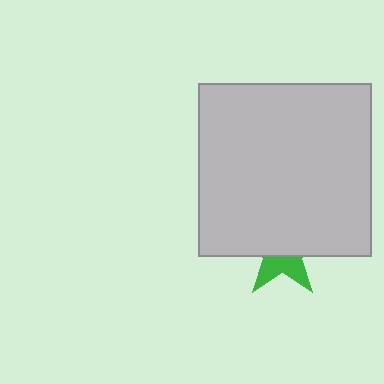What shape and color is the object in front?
The object in front is a light gray square.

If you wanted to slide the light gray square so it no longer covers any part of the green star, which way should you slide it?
Slide it up — that is the most direct way to separate the two shapes.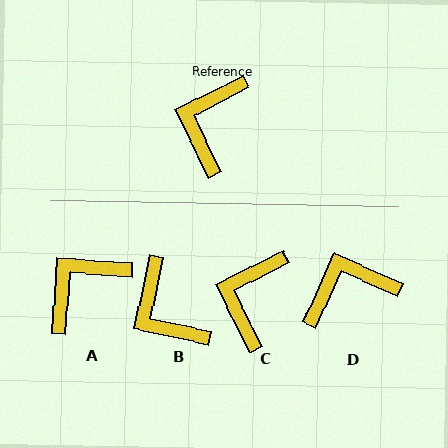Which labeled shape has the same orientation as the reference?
C.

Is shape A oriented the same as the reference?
No, it is off by about 31 degrees.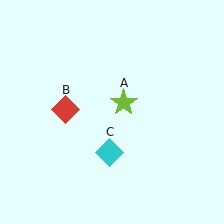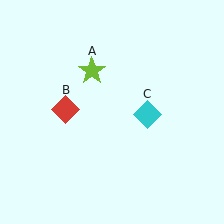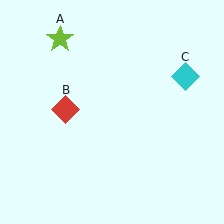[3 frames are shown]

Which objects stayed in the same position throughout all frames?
Red diamond (object B) remained stationary.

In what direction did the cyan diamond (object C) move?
The cyan diamond (object C) moved up and to the right.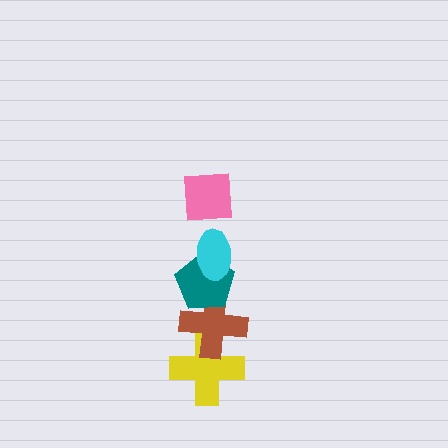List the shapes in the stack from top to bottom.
From top to bottom: the pink square, the cyan ellipse, the teal pentagon, the brown cross, the yellow cross.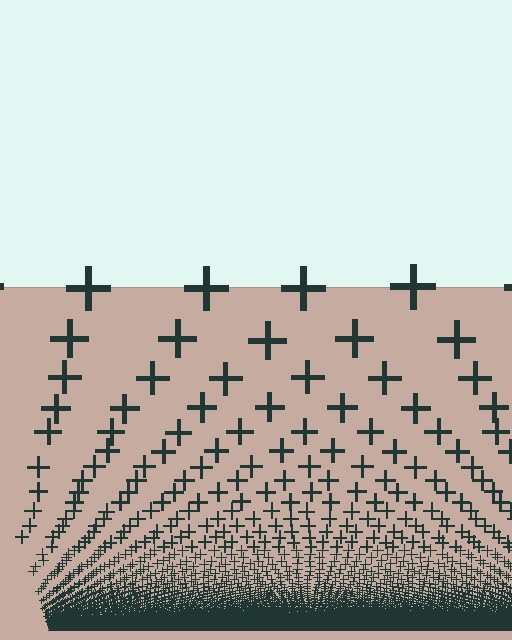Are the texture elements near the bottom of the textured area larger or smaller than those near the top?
Smaller. The gradient is inverted — elements near the bottom are smaller and denser.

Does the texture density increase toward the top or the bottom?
Density increases toward the bottom.